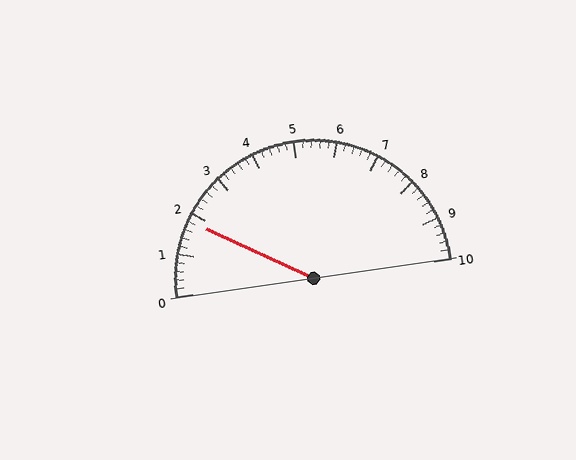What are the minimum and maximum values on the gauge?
The gauge ranges from 0 to 10.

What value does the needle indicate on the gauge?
The needle indicates approximately 1.8.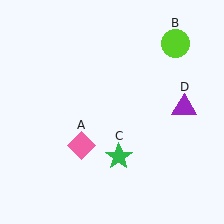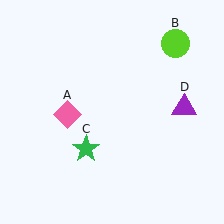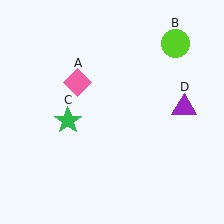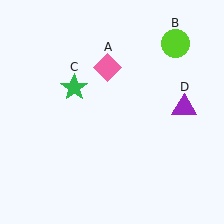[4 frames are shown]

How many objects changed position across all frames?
2 objects changed position: pink diamond (object A), green star (object C).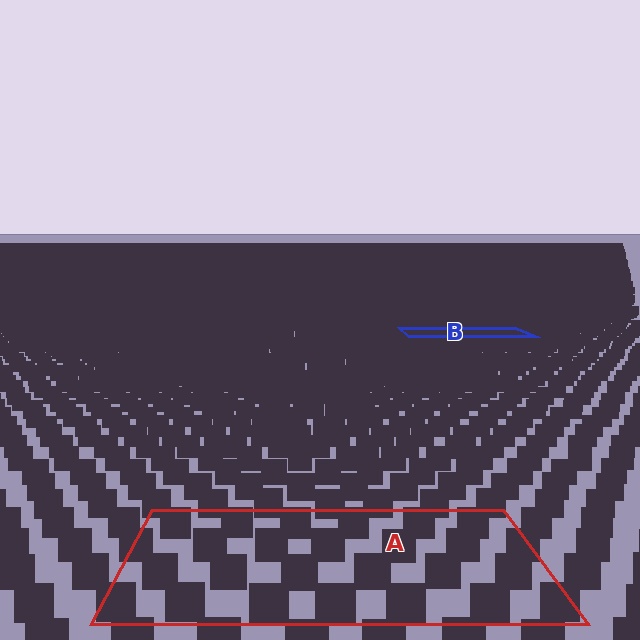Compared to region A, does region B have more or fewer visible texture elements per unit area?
Region B has more texture elements per unit area — they are packed more densely because it is farther away.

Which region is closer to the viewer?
Region A is closer. The texture elements there are larger and more spread out.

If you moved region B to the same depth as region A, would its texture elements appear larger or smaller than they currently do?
They would appear larger. At a closer depth, the same texture elements are projected at a bigger on-screen size.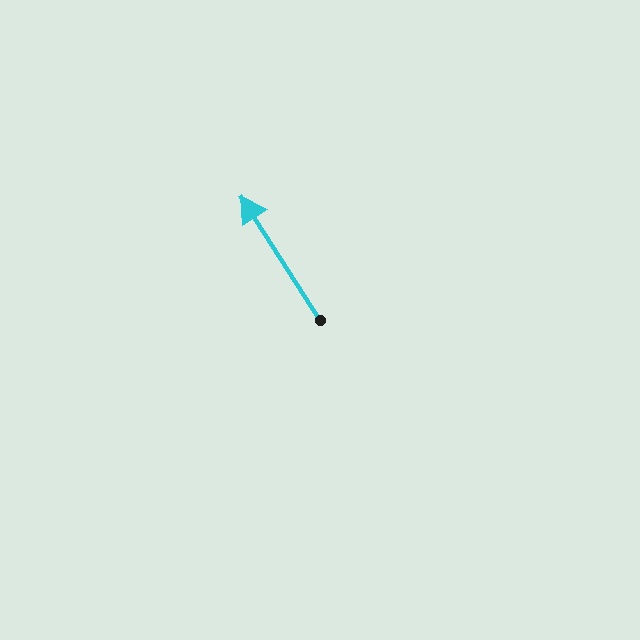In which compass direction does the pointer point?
Northwest.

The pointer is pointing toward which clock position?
Roughly 11 o'clock.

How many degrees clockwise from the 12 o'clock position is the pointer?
Approximately 328 degrees.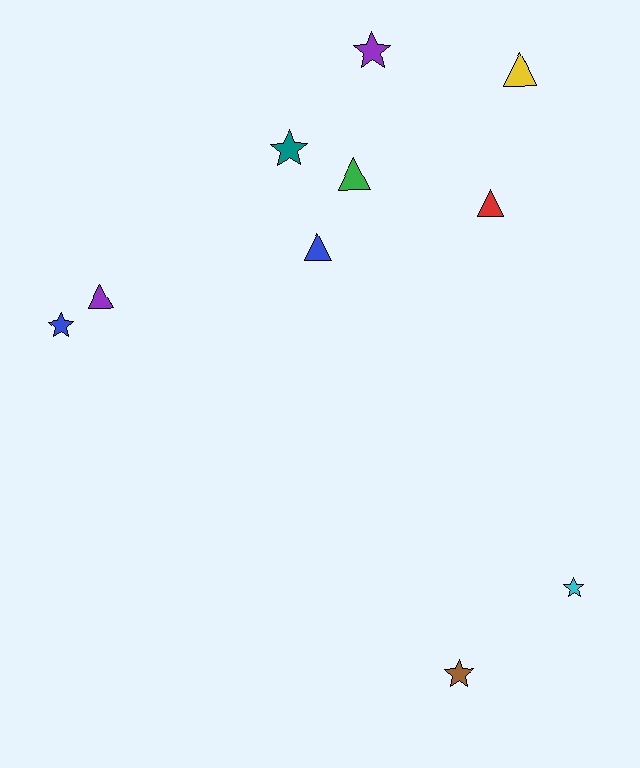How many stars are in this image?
There are 5 stars.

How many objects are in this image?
There are 10 objects.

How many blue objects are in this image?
There are 2 blue objects.